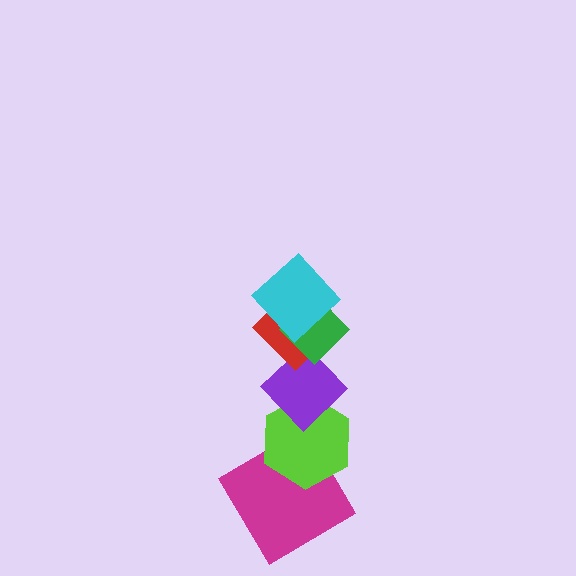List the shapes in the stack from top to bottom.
From top to bottom: the cyan diamond, the green diamond, the red diamond, the purple diamond, the lime hexagon, the magenta diamond.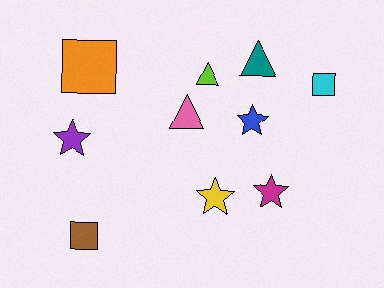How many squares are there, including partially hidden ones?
There are 3 squares.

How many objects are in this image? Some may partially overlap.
There are 10 objects.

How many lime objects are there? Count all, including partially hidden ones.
There is 1 lime object.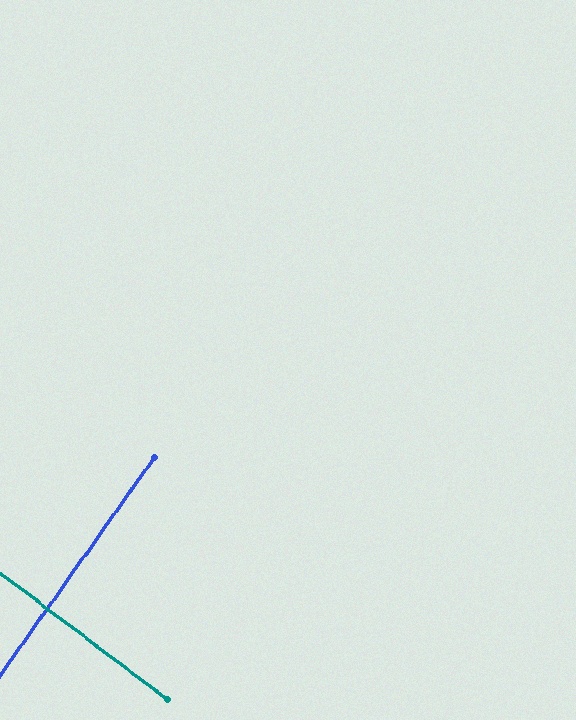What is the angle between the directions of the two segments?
Approximately 88 degrees.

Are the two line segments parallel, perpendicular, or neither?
Perpendicular — they meet at approximately 88°.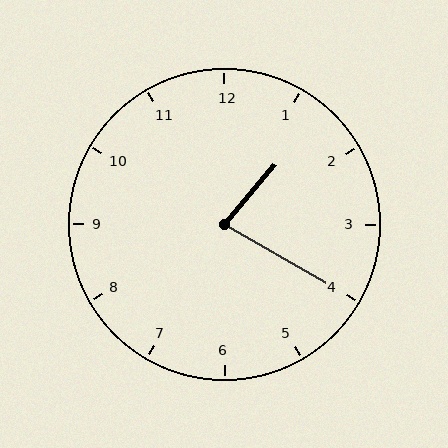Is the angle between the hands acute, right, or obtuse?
It is acute.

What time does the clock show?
1:20.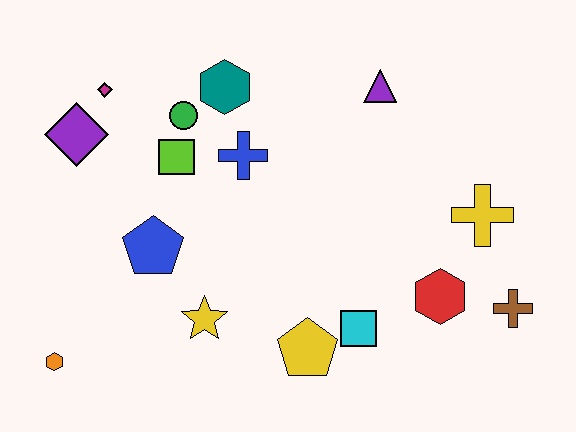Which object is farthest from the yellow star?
The brown cross is farthest from the yellow star.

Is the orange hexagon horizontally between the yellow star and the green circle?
No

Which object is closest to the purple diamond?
The magenta diamond is closest to the purple diamond.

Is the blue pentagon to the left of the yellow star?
Yes